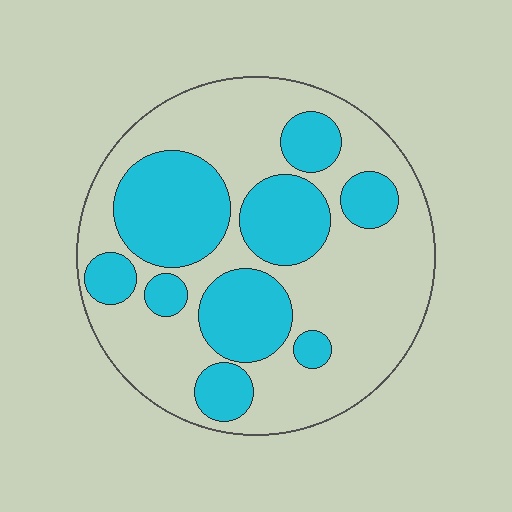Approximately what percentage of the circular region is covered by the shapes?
Approximately 35%.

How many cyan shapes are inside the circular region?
9.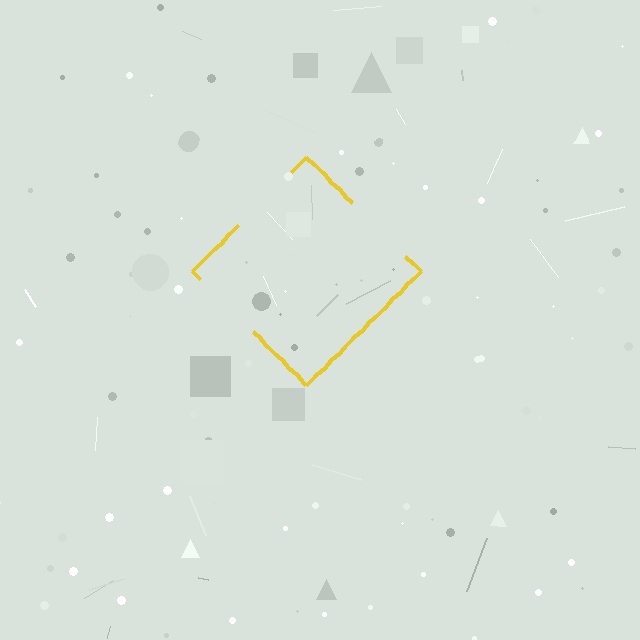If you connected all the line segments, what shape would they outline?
They would outline a diamond.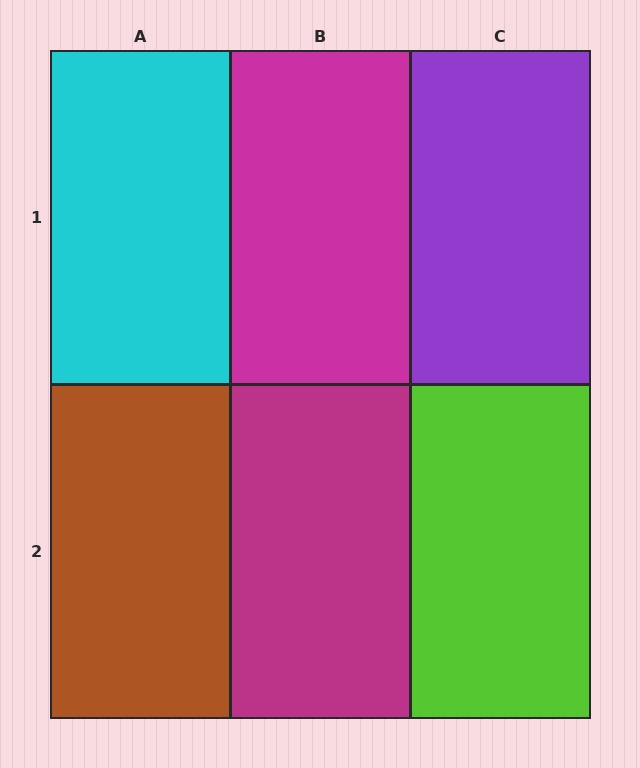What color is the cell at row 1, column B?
Magenta.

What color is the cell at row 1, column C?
Purple.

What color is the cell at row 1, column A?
Cyan.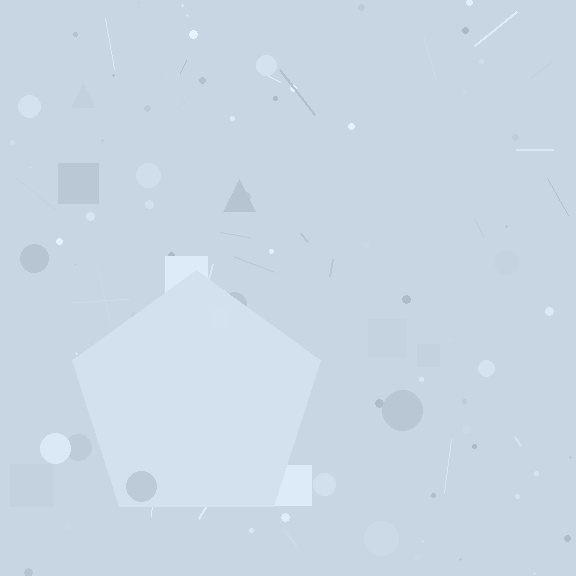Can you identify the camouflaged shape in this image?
The camouflaged shape is a pentagon.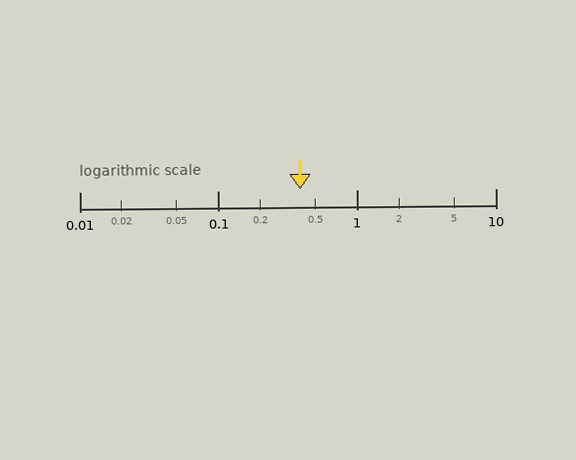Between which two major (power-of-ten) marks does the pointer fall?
The pointer is between 0.1 and 1.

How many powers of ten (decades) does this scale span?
The scale spans 3 decades, from 0.01 to 10.